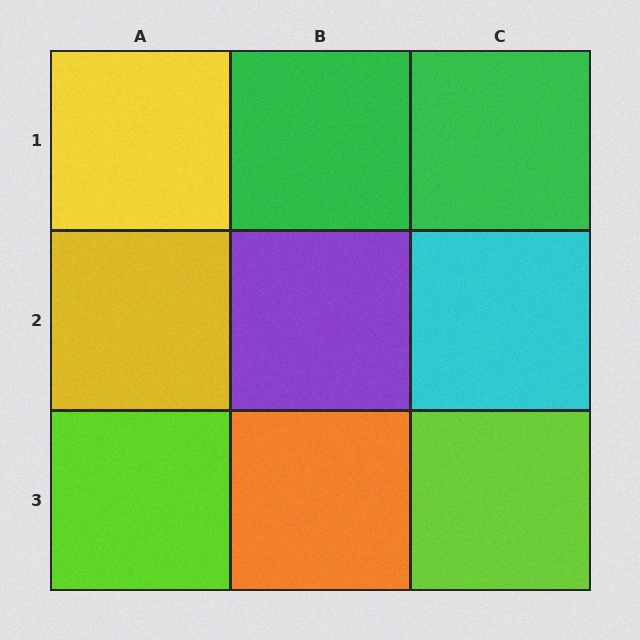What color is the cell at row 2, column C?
Cyan.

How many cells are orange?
1 cell is orange.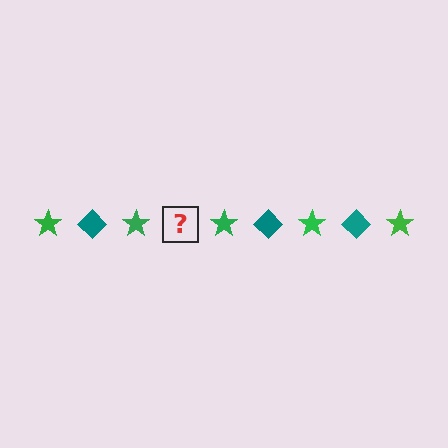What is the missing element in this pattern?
The missing element is a teal diamond.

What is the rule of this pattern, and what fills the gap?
The rule is that the pattern alternates between green star and teal diamond. The gap should be filled with a teal diamond.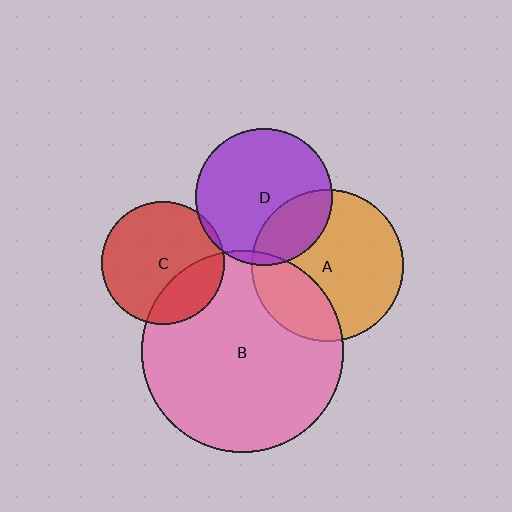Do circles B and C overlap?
Yes.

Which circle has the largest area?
Circle B (pink).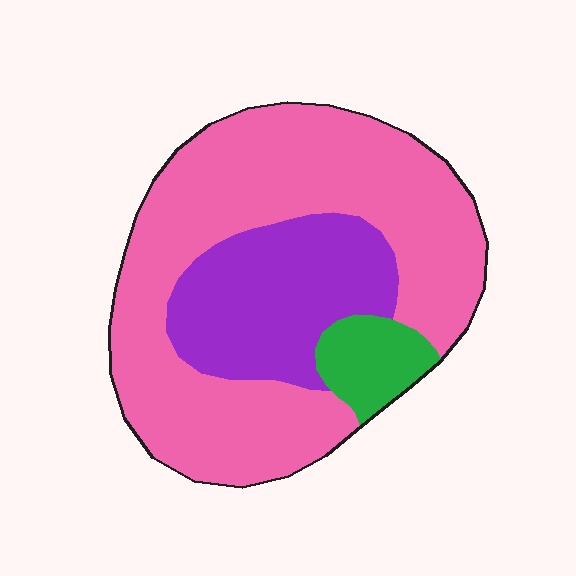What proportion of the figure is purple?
Purple takes up about one quarter (1/4) of the figure.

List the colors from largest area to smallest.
From largest to smallest: pink, purple, green.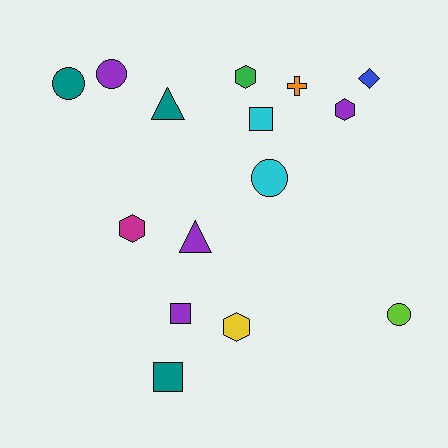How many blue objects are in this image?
There is 1 blue object.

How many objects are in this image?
There are 15 objects.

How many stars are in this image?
There are no stars.